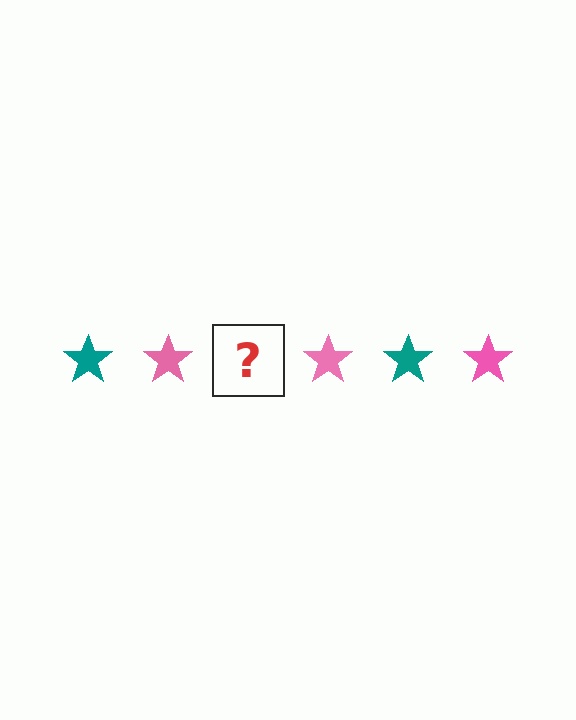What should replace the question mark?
The question mark should be replaced with a teal star.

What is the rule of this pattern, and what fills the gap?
The rule is that the pattern cycles through teal, pink stars. The gap should be filled with a teal star.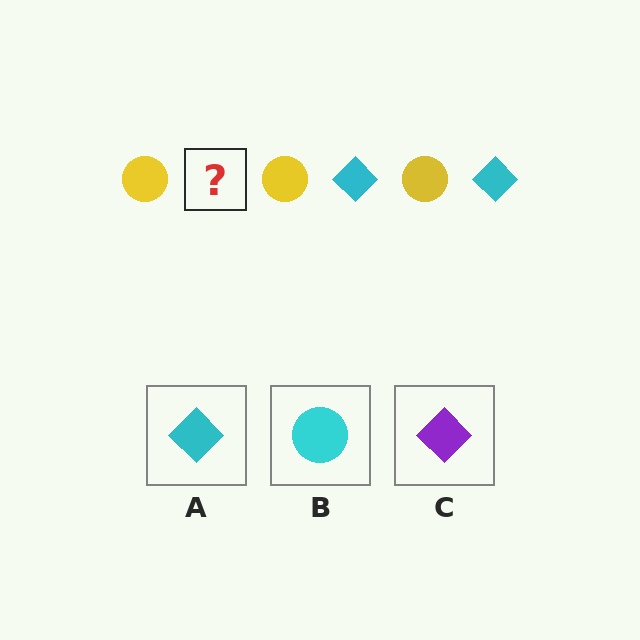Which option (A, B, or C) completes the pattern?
A.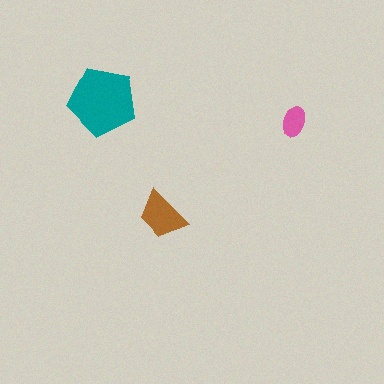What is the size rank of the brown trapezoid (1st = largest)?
2nd.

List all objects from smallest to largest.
The pink ellipse, the brown trapezoid, the teal pentagon.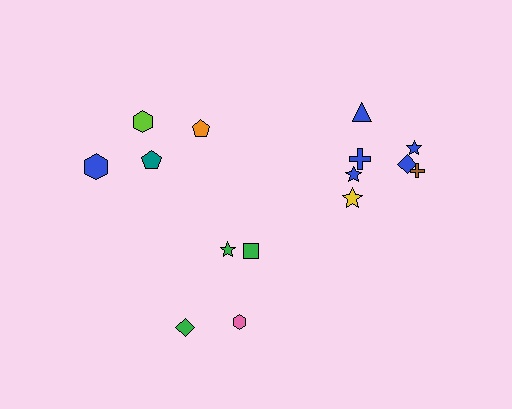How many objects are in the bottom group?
There are 4 objects.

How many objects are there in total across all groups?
There are 15 objects.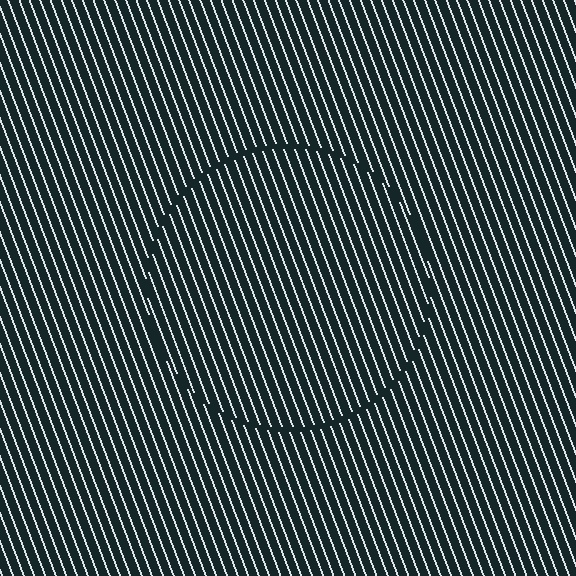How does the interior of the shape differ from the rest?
The interior of the shape contains the same grating, shifted by half a period — the contour is defined by the phase discontinuity where line-ends from the inner and outer gratings abut.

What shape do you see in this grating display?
An illusory circle. The interior of the shape contains the same grating, shifted by half a period — the contour is defined by the phase discontinuity where line-ends from the inner and outer gratings abut.